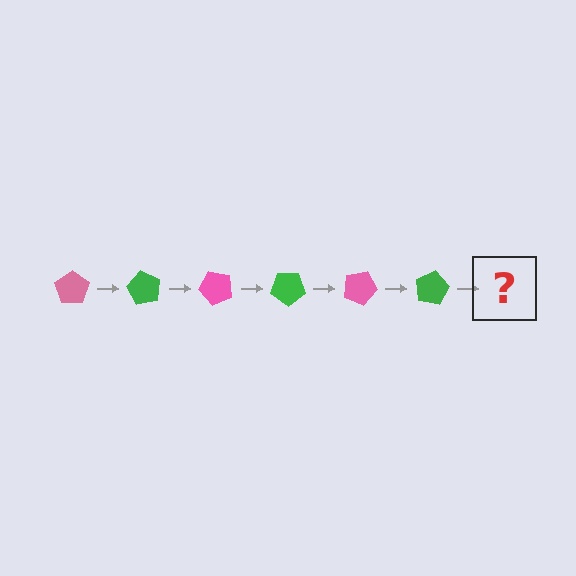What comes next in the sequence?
The next element should be a pink pentagon, rotated 360 degrees from the start.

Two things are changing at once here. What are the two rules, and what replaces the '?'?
The two rules are that it rotates 60 degrees each step and the color cycles through pink and green. The '?' should be a pink pentagon, rotated 360 degrees from the start.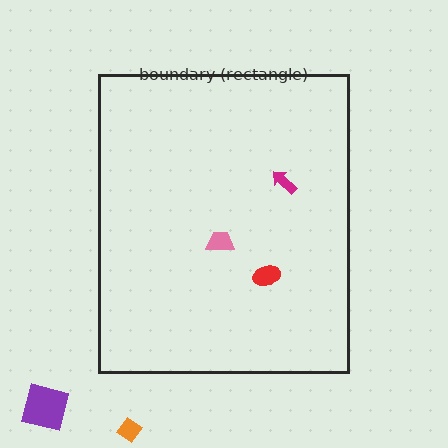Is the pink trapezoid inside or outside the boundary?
Inside.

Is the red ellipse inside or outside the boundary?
Inside.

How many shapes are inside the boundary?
3 inside, 2 outside.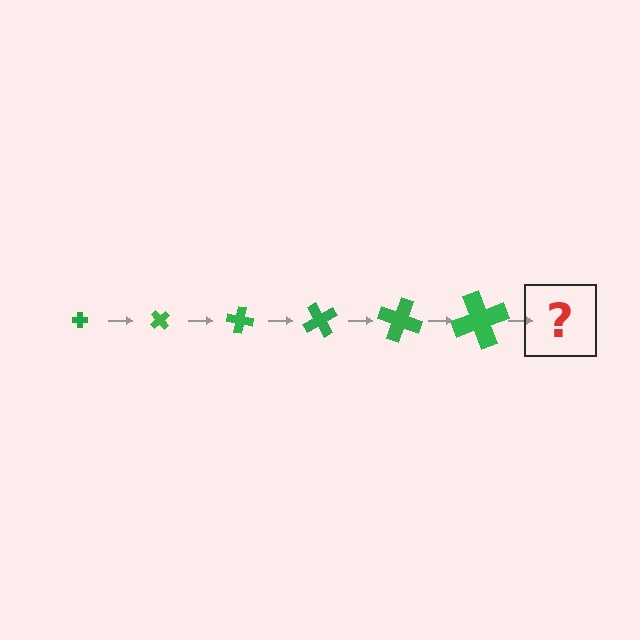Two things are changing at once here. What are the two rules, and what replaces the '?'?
The two rules are that the cross grows larger each step and it rotates 50 degrees each step. The '?' should be a cross, larger than the previous one and rotated 300 degrees from the start.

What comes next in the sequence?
The next element should be a cross, larger than the previous one and rotated 300 degrees from the start.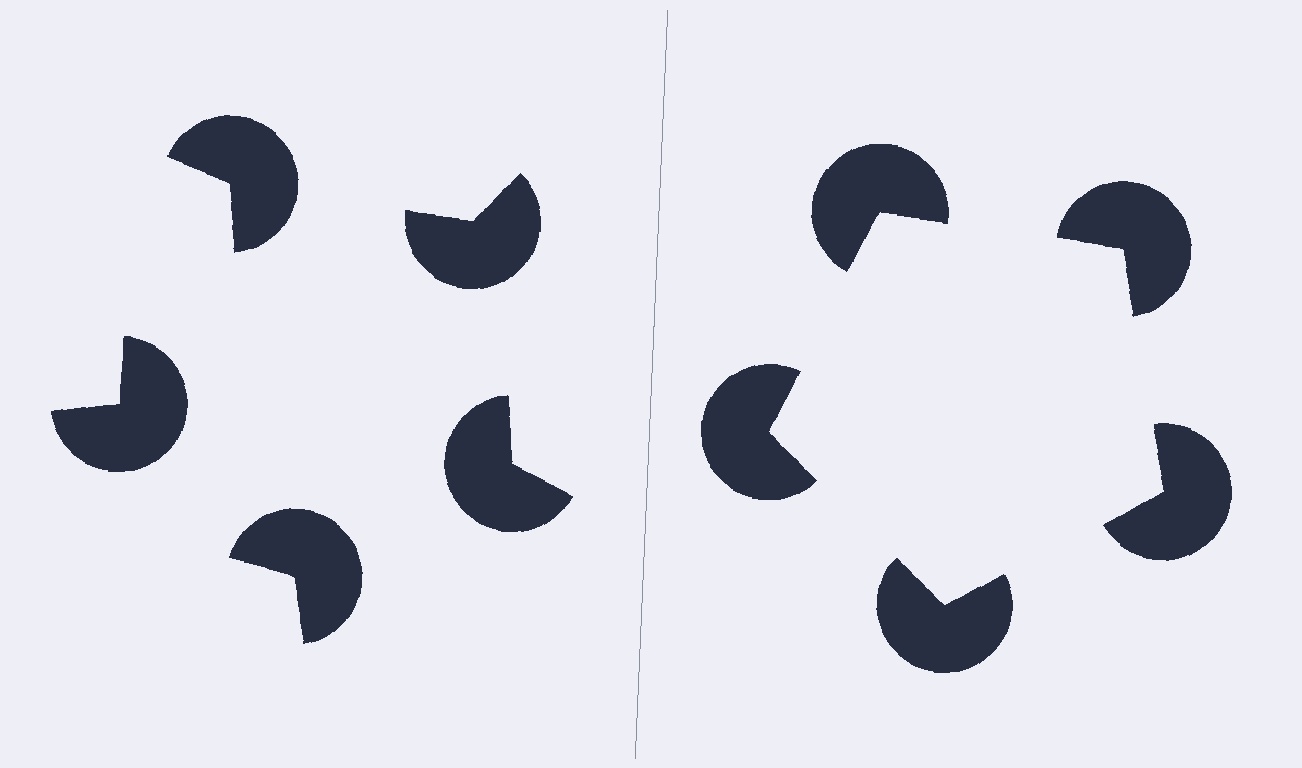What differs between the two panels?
The pac-man discs are positioned identically on both sides; only the wedge orientations differ. On the right they align to a pentagon; on the left they are misaligned.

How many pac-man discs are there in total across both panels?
10 — 5 on each side.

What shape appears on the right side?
An illusory pentagon.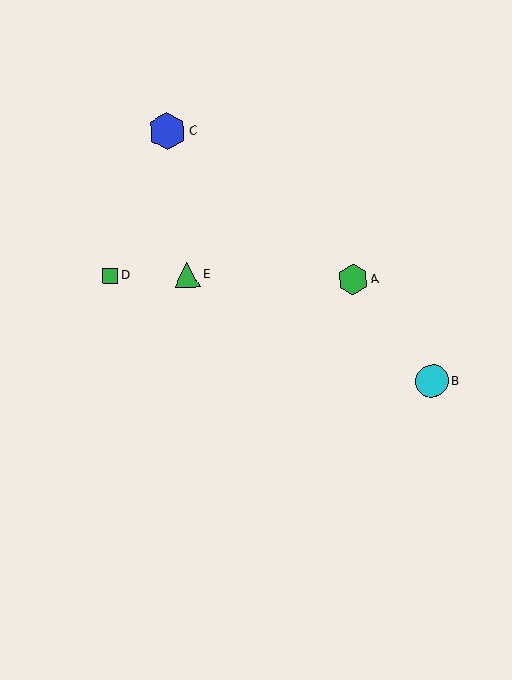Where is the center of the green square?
The center of the green square is at (111, 276).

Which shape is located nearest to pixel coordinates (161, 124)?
The blue hexagon (labeled C) at (167, 131) is nearest to that location.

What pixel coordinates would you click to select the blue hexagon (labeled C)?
Click at (167, 131) to select the blue hexagon C.